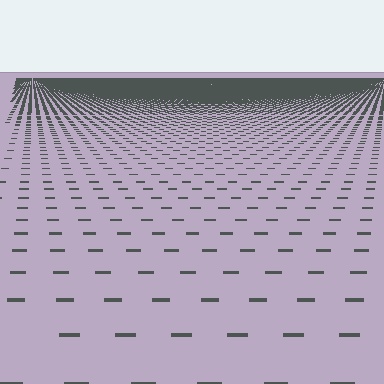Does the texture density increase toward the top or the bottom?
Density increases toward the top.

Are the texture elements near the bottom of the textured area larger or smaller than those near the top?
Larger. Near the bottom, elements are closer to the viewer and appear at a bigger on-screen size.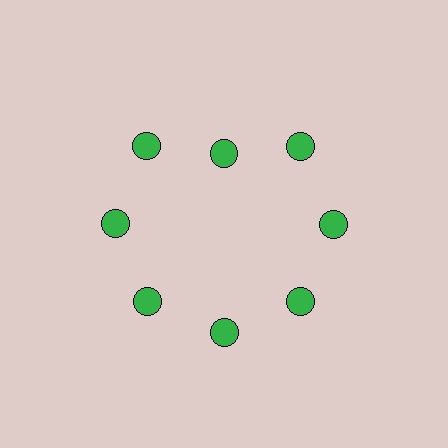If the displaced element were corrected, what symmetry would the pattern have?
It would have 8-fold rotational symmetry — the pattern would map onto itself every 45 degrees.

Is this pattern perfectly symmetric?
No. The 8 green circles are arranged in a ring, but one element near the 12 o'clock position is pulled inward toward the center, breaking the 8-fold rotational symmetry.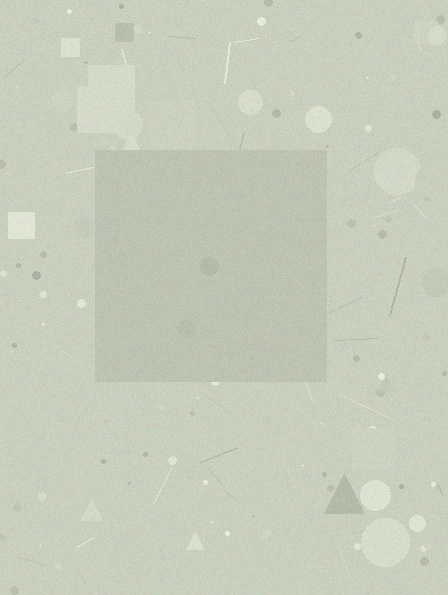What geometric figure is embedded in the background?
A square is embedded in the background.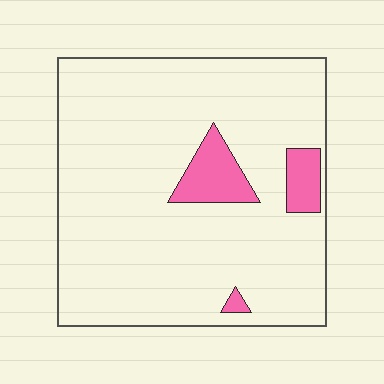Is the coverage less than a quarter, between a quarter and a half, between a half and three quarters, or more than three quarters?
Less than a quarter.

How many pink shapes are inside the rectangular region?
3.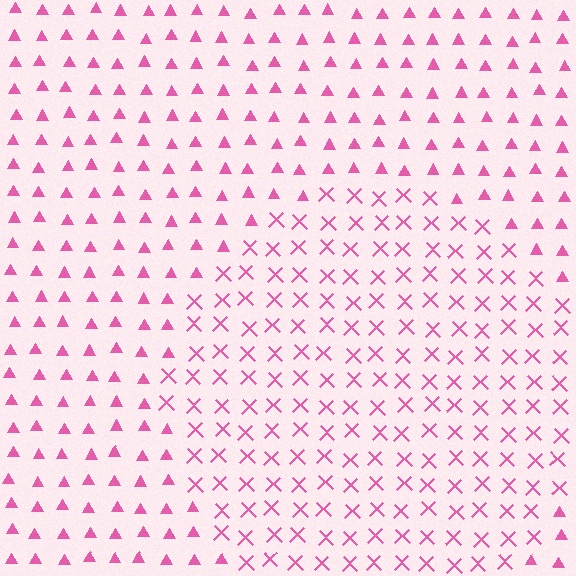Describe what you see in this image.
The image is filled with small pink elements arranged in a uniform grid. A circle-shaped region contains X marks, while the surrounding area contains triangles. The boundary is defined purely by the change in element shape.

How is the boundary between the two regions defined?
The boundary is defined by a change in element shape: X marks inside vs. triangles outside. All elements share the same color and spacing.